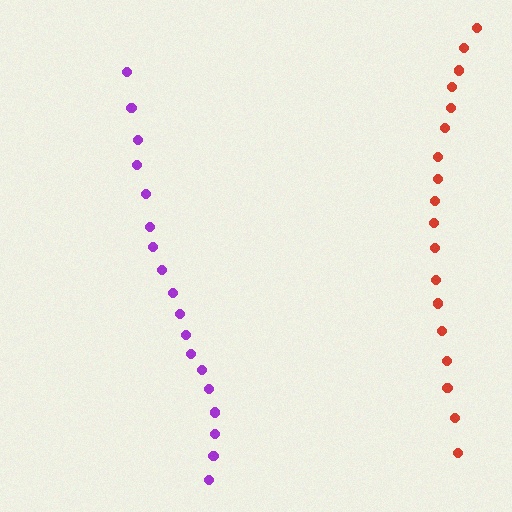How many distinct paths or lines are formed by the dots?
There are 2 distinct paths.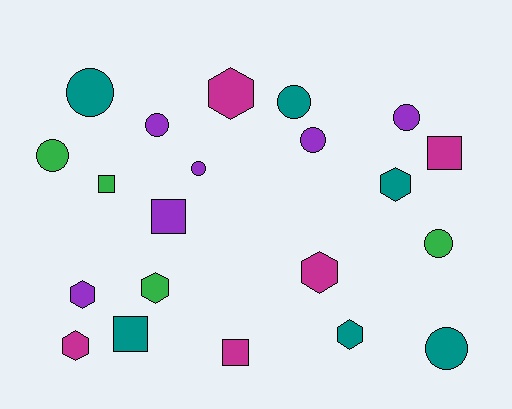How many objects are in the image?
There are 21 objects.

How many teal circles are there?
There are 3 teal circles.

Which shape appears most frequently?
Circle, with 9 objects.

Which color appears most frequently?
Purple, with 6 objects.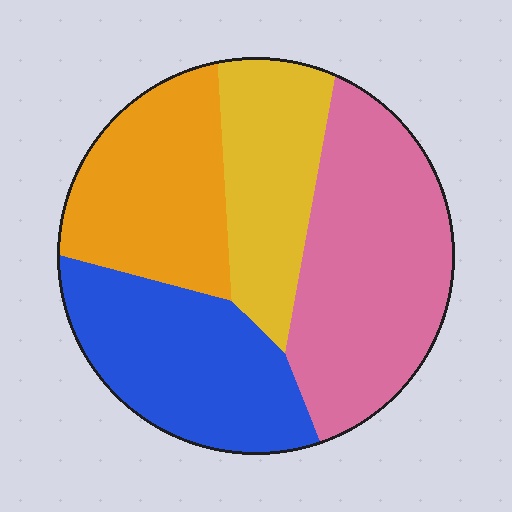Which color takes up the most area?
Pink, at roughly 35%.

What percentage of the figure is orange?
Orange takes up about one quarter (1/4) of the figure.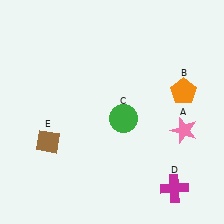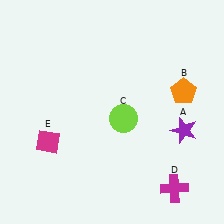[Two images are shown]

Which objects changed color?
A changed from pink to purple. C changed from green to lime. E changed from brown to magenta.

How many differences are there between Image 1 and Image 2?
There are 3 differences between the two images.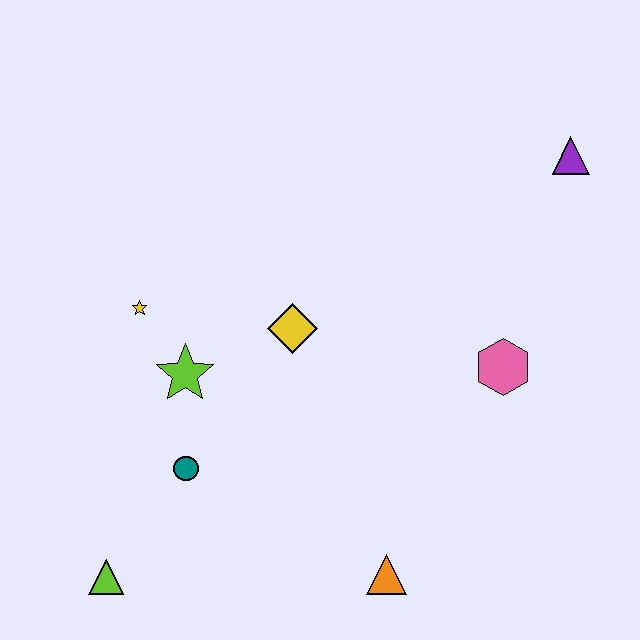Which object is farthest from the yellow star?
The purple triangle is farthest from the yellow star.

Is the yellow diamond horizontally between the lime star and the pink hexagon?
Yes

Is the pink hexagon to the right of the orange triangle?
Yes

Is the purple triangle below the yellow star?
No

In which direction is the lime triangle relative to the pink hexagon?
The lime triangle is to the left of the pink hexagon.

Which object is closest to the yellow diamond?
The lime star is closest to the yellow diamond.